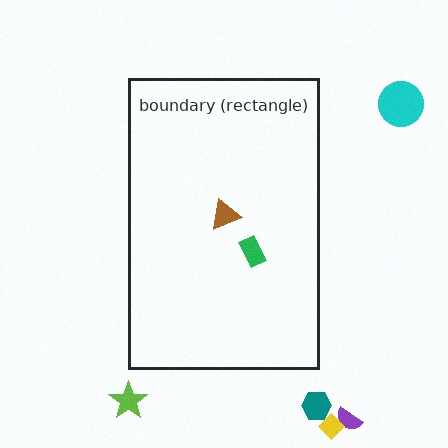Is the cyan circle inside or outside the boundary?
Outside.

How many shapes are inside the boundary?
2 inside, 5 outside.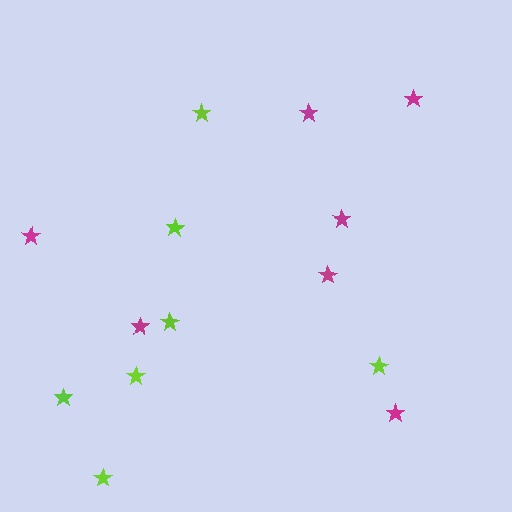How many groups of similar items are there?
There are 2 groups: one group of magenta stars (7) and one group of lime stars (7).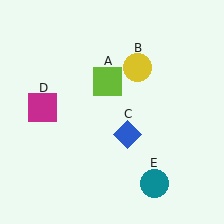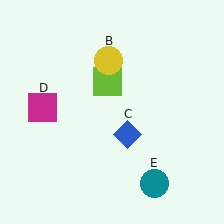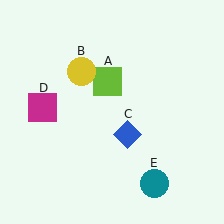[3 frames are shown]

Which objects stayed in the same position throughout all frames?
Lime square (object A) and blue diamond (object C) and magenta square (object D) and teal circle (object E) remained stationary.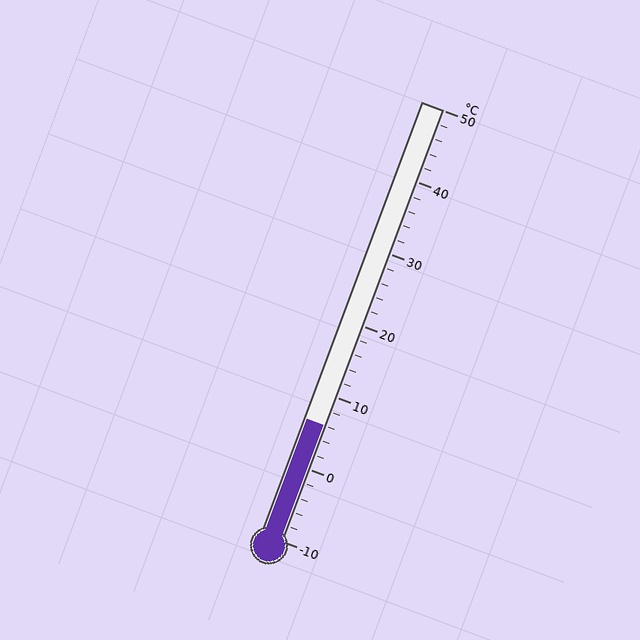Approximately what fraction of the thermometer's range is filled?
The thermometer is filled to approximately 25% of its range.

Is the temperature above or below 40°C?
The temperature is below 40°C.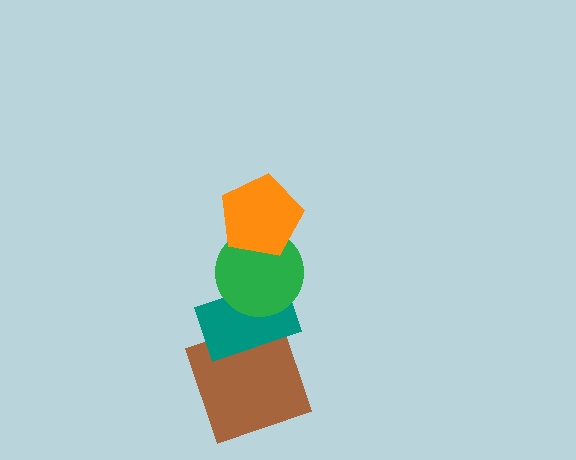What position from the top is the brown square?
The brown square is 4th from the top.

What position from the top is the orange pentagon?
The orange pentagon is 1st from the top.